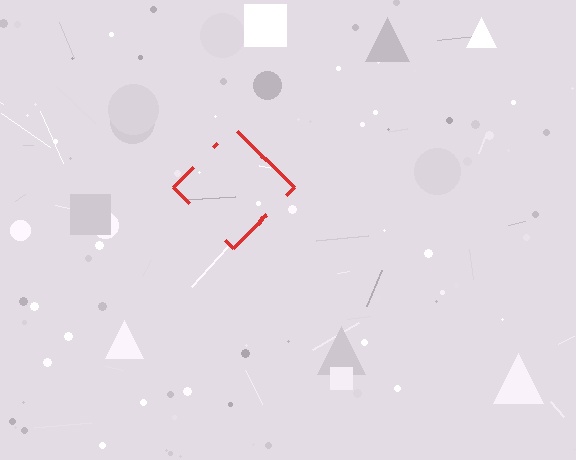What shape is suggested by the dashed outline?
The dashed outline suggests a diamond.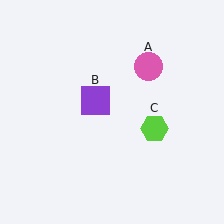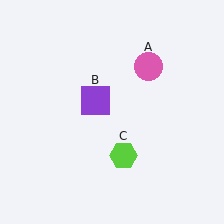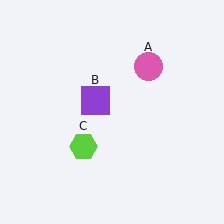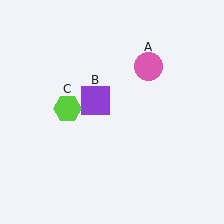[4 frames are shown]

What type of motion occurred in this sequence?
The lime hexagon (object C) rotated clockwise around the center of the scene.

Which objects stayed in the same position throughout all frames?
Pink circle (object A) and purple square (object B) remained stationary.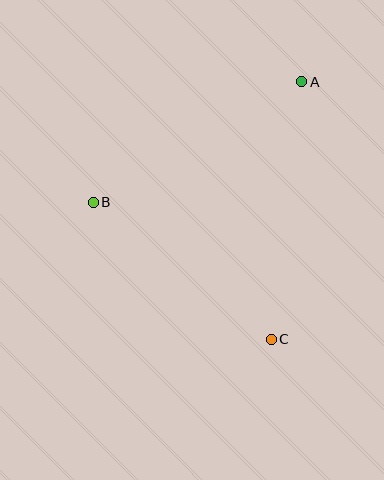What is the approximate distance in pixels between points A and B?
The distance between A and B is approximately 241 pixels.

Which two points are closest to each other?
Points B and C are closest to each other.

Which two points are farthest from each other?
Points A and C are farthest from each other.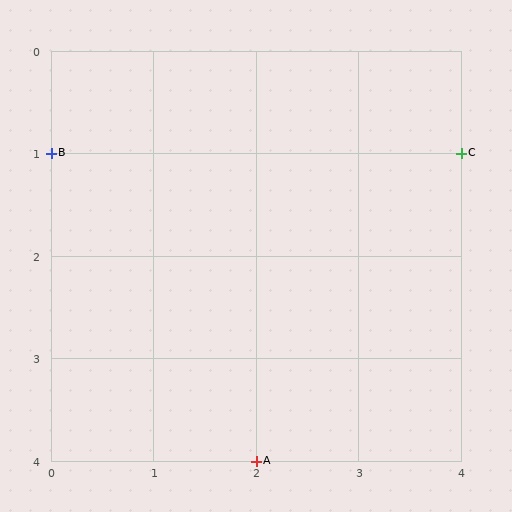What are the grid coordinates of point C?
Point C is at grid coordinates (4, 1).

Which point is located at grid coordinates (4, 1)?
Point C is at (4, 1).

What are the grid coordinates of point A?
Point A is at grid coordinates (2, 4).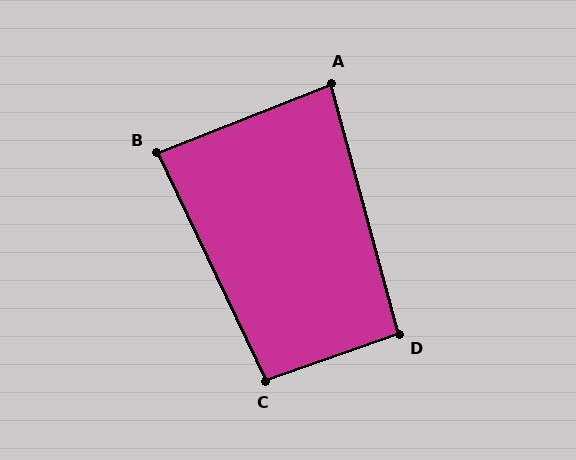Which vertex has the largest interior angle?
C, at approximately 96 degrees.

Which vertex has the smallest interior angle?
A, at approximately 84 degrees.